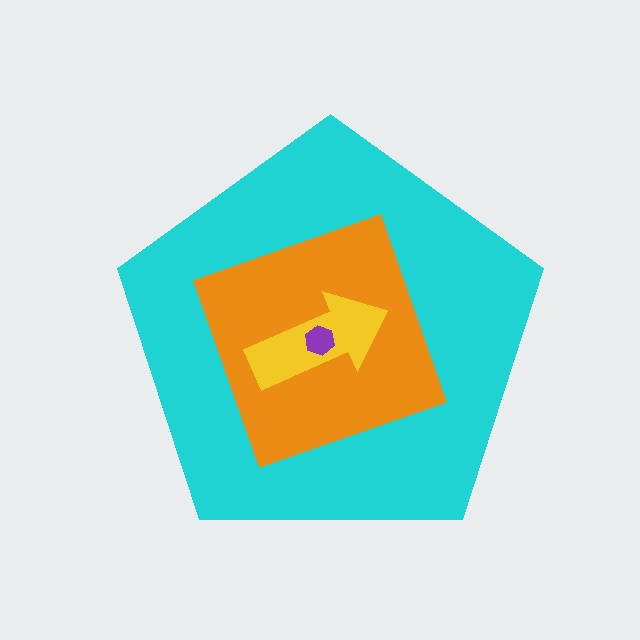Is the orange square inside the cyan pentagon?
Yes.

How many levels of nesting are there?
4.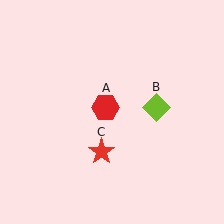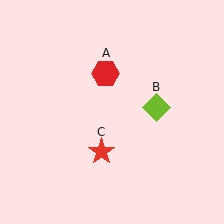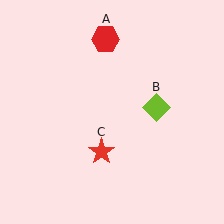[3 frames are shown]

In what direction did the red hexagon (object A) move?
The red hexagon (object A) moved up.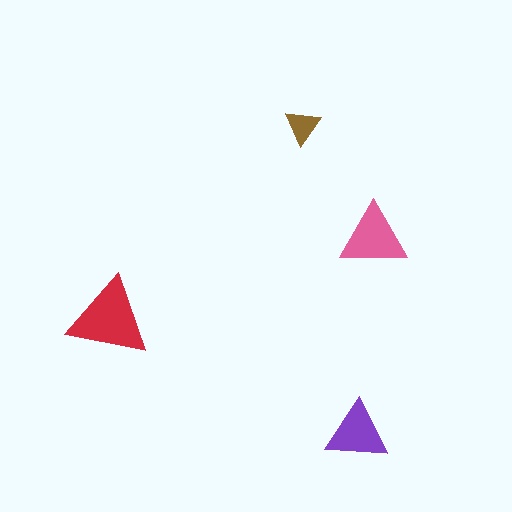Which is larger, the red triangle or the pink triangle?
The red one.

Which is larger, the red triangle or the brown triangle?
The red one.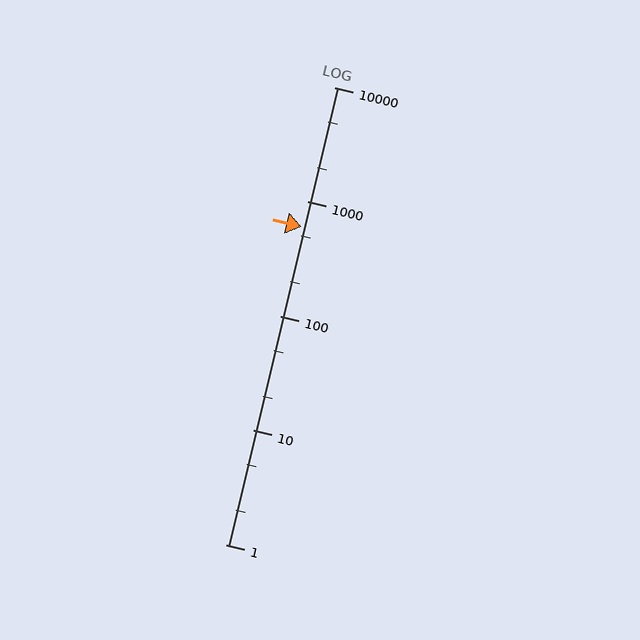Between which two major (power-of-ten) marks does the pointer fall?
The pointer is between 100 and 1000.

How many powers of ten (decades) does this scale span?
The scale spans 4 decades, from 1 to 10000.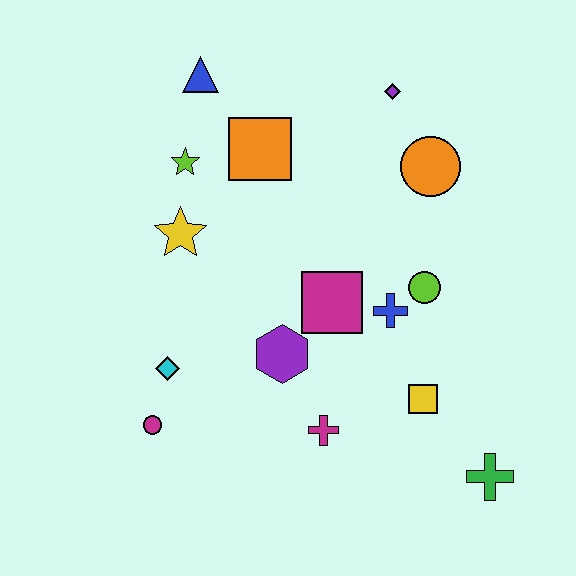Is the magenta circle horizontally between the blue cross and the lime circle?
No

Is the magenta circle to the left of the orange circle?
Yes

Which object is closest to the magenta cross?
The purple hexagon is closest to the magenta cross.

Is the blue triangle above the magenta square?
Yes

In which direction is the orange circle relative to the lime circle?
The orange circle is above the lime circle.